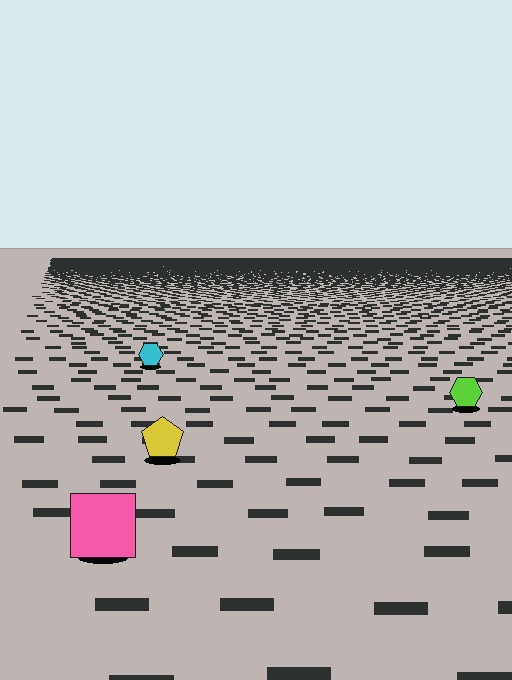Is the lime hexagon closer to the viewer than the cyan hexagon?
Yes. The lime hexagon is closer — you can tell from the texture gradient: the ground texture is coarser near it.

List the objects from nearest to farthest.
From nearest to farthest: the pink square, the yellow pentagon, the lime hexagon, the cyan hexagon.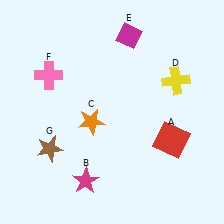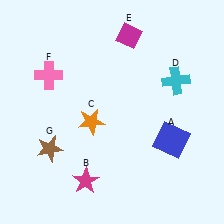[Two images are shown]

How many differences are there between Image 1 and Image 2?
There are 2 differences between the two images.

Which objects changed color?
A changed from red to blue. D changed from yellow to cyan.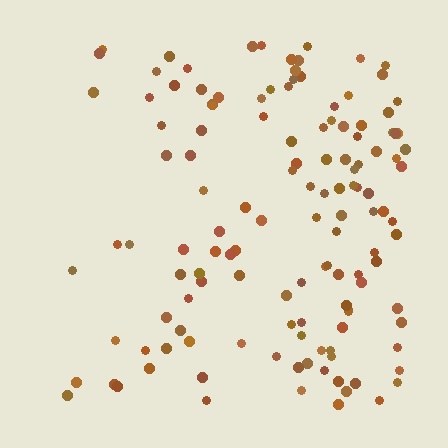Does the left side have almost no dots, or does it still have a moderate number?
Still a moderate number, just noticeably fewer than the right.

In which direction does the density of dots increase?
From left to right, with the right side densest.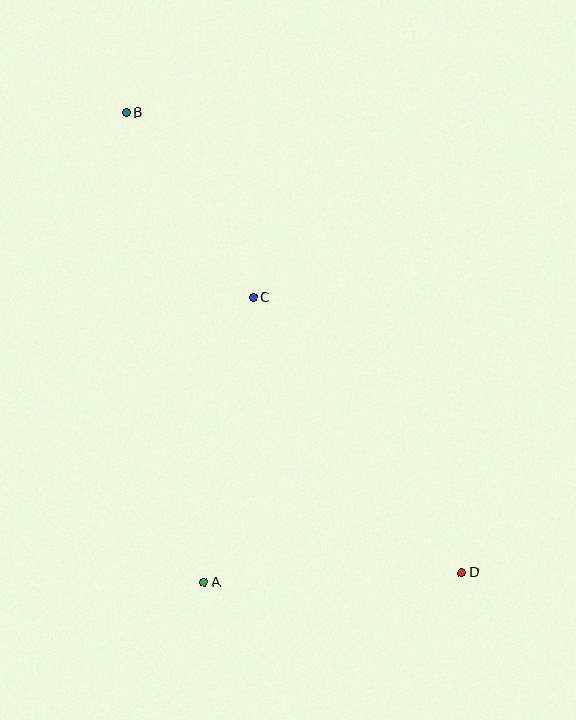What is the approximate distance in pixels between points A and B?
The distance between A and B is approximately 476 pixels.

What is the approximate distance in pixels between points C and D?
The distance between C and D is approximately 345 pixels.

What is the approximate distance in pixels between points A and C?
The distance between A and C is approximately 289 pixels.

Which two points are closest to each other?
Points B and C are closest to each other.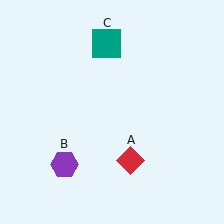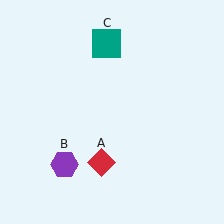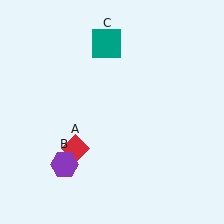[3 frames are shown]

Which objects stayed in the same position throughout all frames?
Purple hexagon (object B) and teal square (object C) remained stationary.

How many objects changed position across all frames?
1 object changed position: red diamond (object A).